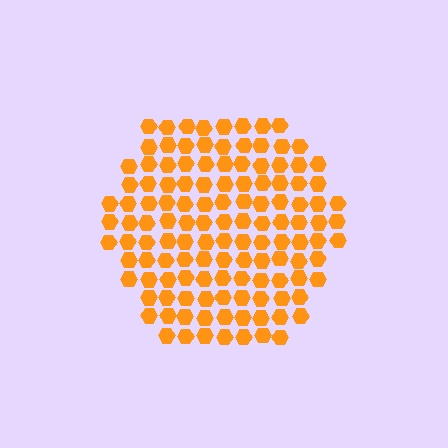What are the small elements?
The small elements are hexagons.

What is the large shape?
The large shape is a hexagon.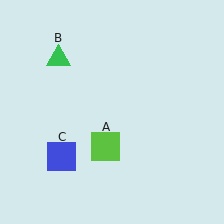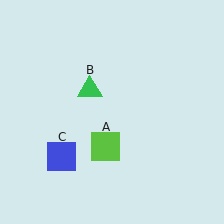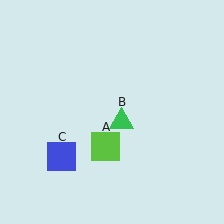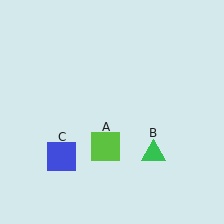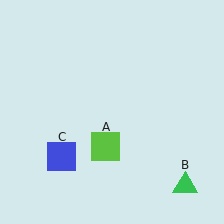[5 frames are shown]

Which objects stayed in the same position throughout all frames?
Lime square (object A) and blue square (object C) remained stationary.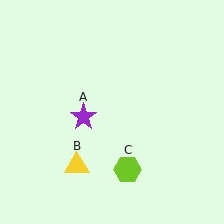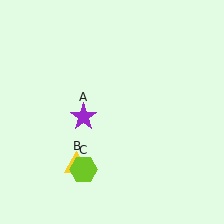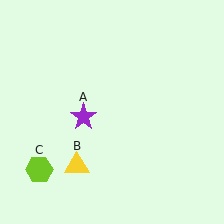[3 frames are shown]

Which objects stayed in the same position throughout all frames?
Purple star (object A) and yellow triangle (object B) remained stationary.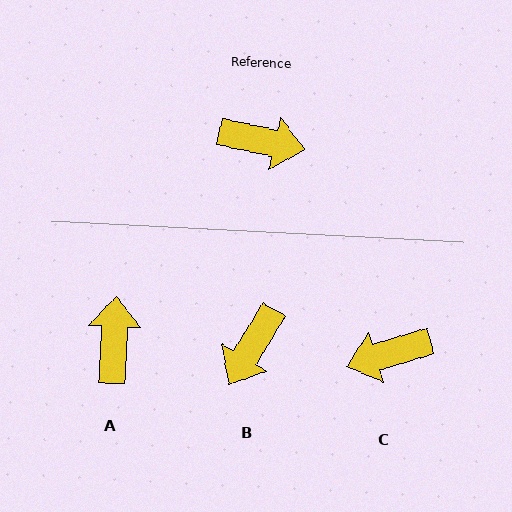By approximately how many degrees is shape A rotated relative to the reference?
Approximately 99 degrees counter-clockwise.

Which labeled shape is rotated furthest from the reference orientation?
C, about 151 degrees away.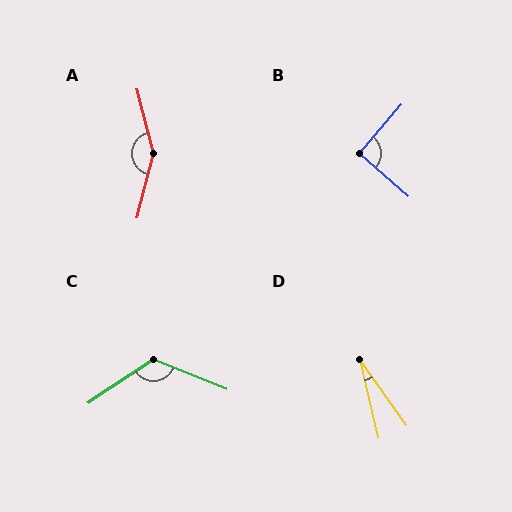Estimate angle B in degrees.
Approximately 91 degrees.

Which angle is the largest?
A, at approximately 151 degrees.